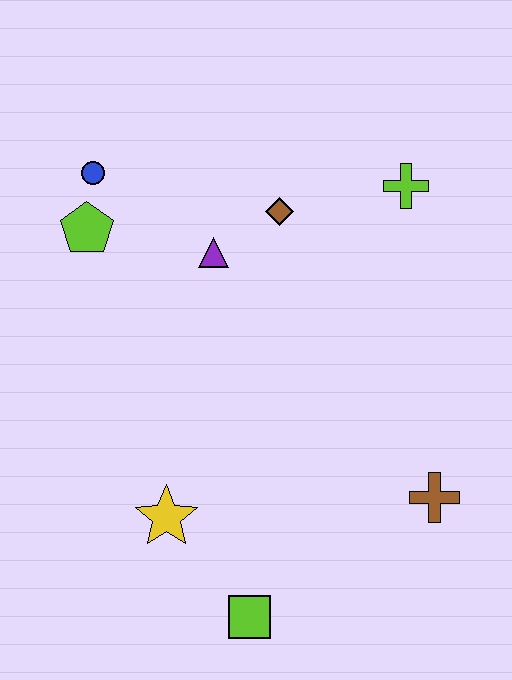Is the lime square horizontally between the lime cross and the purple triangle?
Yes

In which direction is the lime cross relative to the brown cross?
The lime cross is above the brown cross.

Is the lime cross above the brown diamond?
Yes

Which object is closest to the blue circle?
The lime pentagon is closest to the blue circle.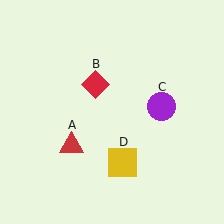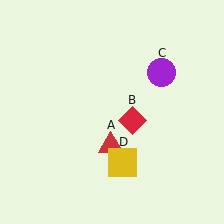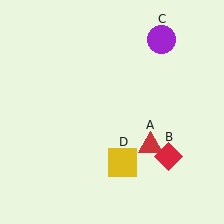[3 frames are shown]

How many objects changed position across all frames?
3 objects changed position: red triangle (object A), red diamond (object B), purple circle (object C).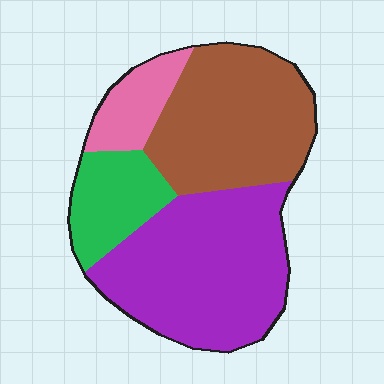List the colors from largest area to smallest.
From largest to smallest: purple, brown, green, pink.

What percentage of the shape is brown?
Brown takes up about one third (1/3) of the shape.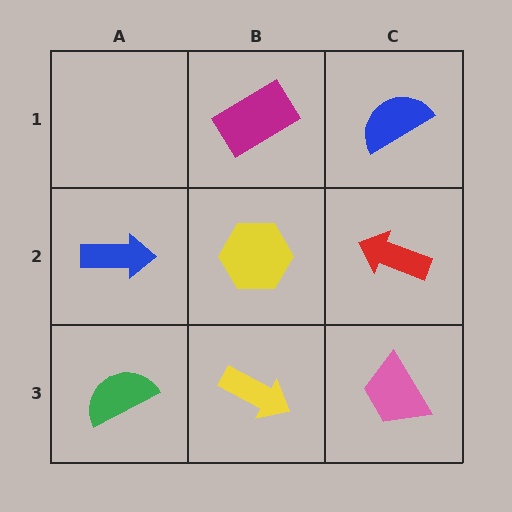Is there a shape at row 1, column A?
No, that cell is empty.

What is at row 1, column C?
A blue semicircle.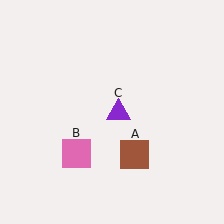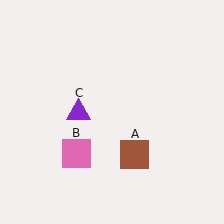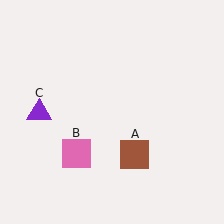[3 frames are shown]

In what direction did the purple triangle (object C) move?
The purple triangle (object C) moved left.